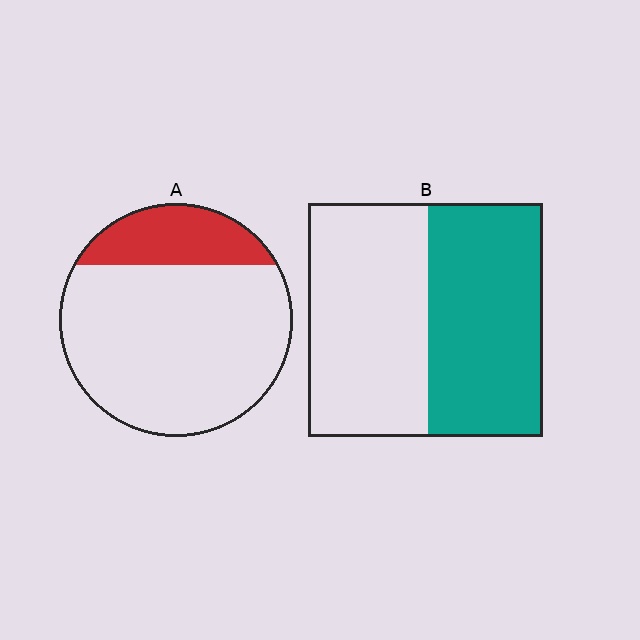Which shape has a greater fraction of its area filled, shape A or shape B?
Shape B.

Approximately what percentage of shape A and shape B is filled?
A is approximately 20% and B is approximately 50%.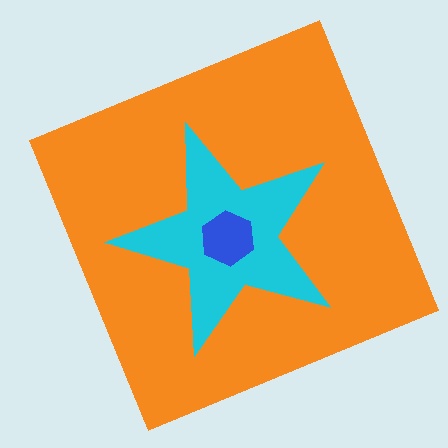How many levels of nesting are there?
3.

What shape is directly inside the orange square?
The cyan star.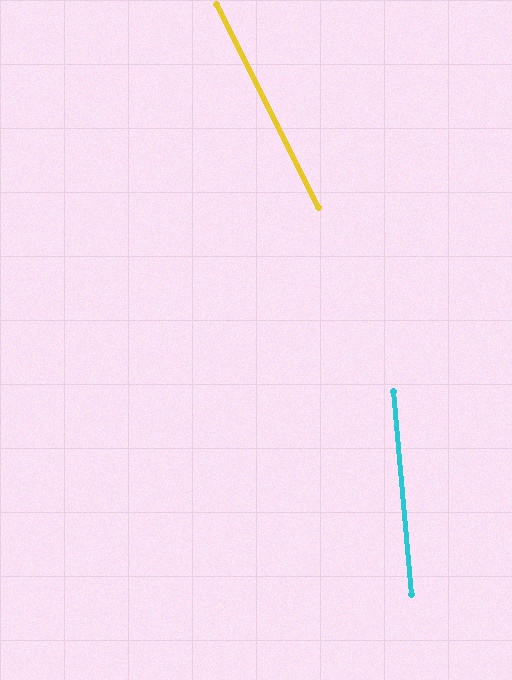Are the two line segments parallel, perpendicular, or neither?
Neither parallel nor perpendicular — they differ by about 22°.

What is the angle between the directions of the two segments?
Approximately 22 degrees.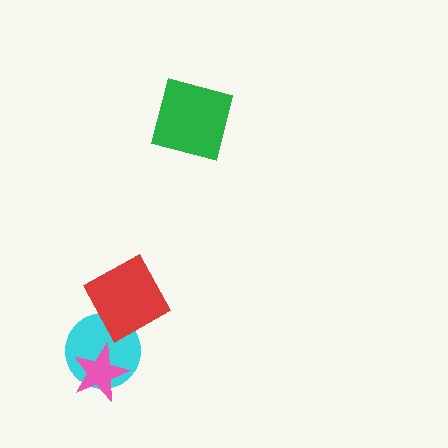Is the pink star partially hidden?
No, no other shape covers it.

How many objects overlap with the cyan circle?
2 objects overlap with the cyan circle.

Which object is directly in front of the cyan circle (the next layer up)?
The red diamond is directly in front of the cyan circle.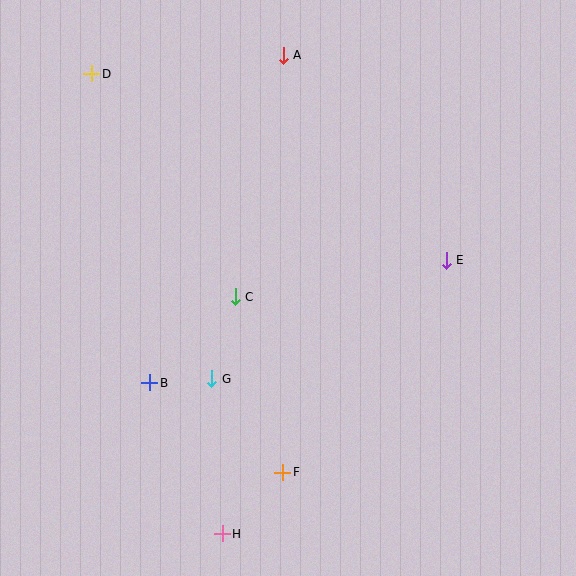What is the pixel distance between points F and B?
The distance between F and B is 160 pixels.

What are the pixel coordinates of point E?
Point E is at (446, 260).